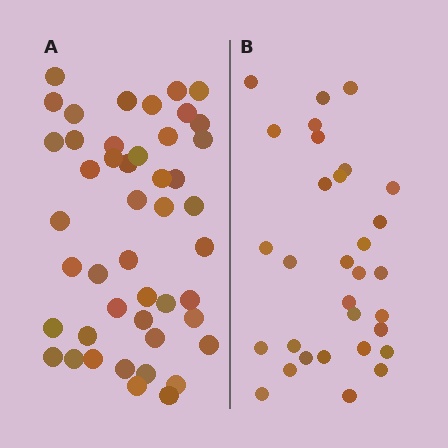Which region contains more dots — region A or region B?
Region A (the left region) has more dots.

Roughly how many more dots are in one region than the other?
Region A has approximately 15 more dots than region B.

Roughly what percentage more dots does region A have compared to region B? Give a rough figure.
About 50% more.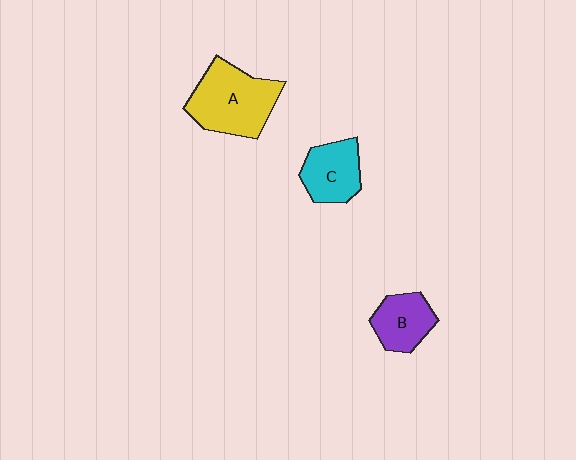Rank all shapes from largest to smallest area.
From largest to smallest: A (yellow), C (cyan), B (purple).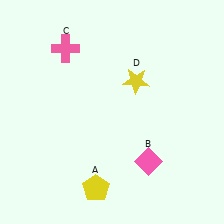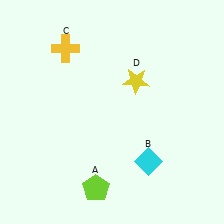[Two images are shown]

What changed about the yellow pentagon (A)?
In Image 1, A is yellow. In Image 2, it changed to lime.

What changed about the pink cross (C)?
In Image 1, C is pink. In Image 2, it changed to yellow.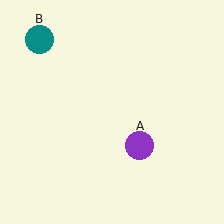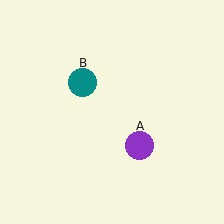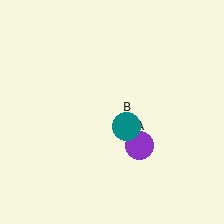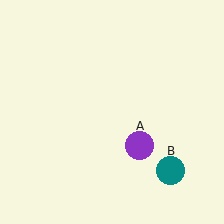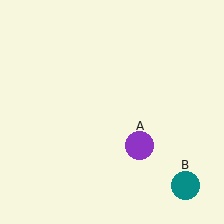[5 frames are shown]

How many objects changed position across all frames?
1 object changed position: teal circle (object B).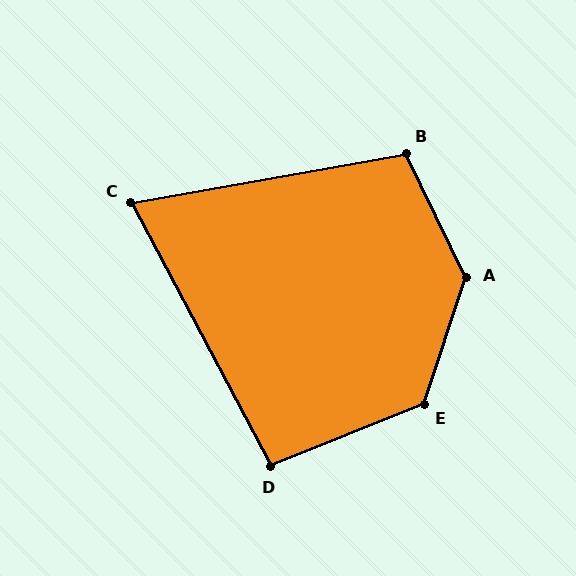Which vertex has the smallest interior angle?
C, at approximately 72 degrees.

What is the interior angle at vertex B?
Approximately 106 degrees (obtuse).